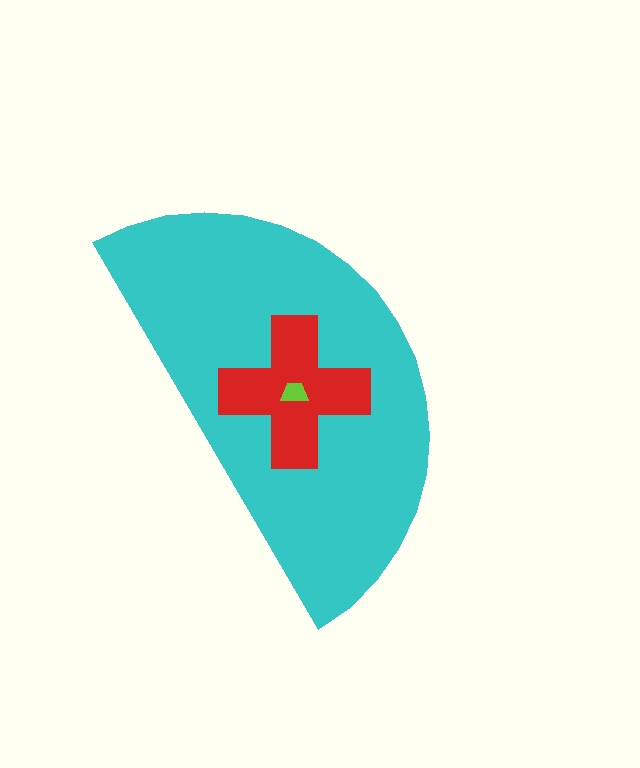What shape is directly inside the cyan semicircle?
The red cross.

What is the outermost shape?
The cyan semicircle.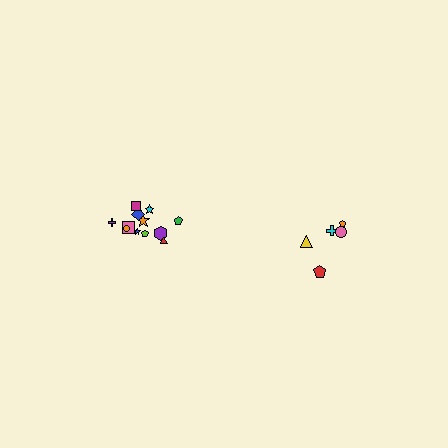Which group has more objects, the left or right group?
The left group.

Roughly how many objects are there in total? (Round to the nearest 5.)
Roughly 15 objects in total.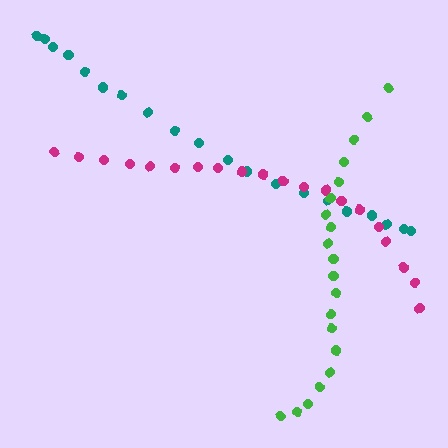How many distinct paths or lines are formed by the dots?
There are 3 distinct paths.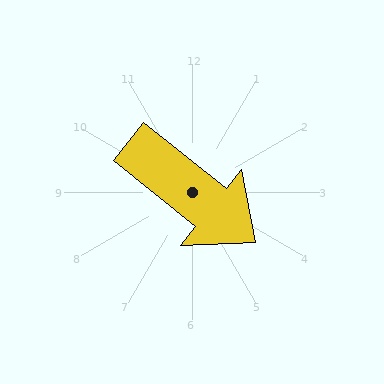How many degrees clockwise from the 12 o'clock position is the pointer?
Approximately 129 degrees.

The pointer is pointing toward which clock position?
Roughly 4 o'clock.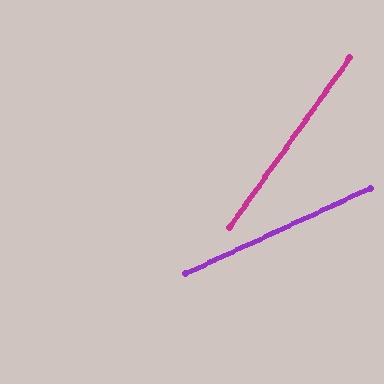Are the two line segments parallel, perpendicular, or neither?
Neither parallel nor perpendicular — they differ by about 30°.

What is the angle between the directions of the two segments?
Approximately 30 degrees.